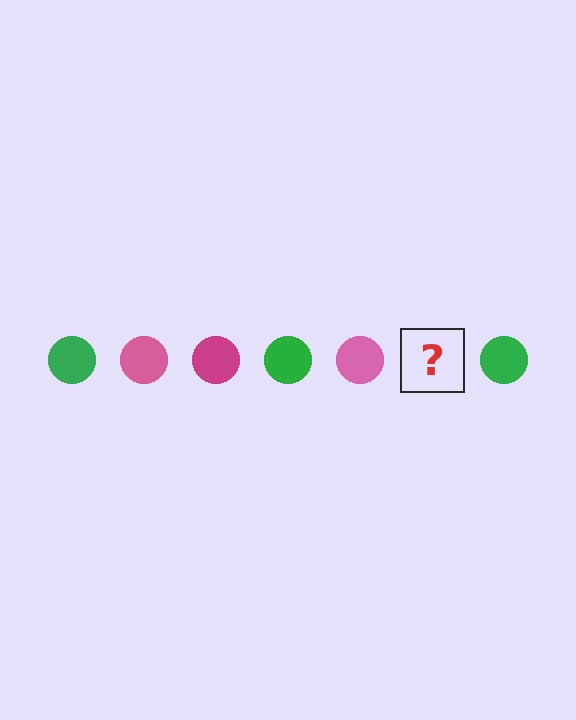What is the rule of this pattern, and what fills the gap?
The rule is that the pattern cycles through green, pink, magenta circles. The gap should be filled with a magenta circle.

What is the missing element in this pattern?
The missing element is a magenta circle.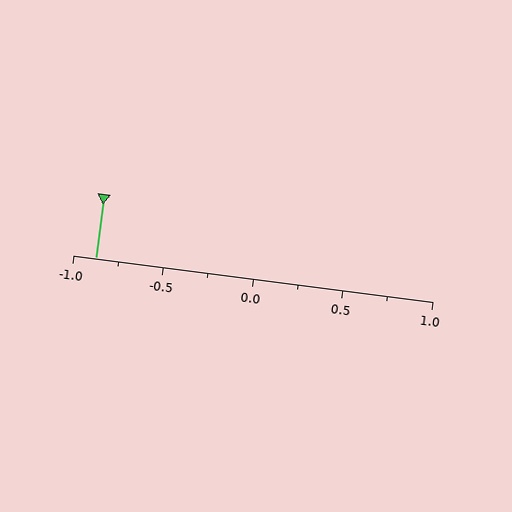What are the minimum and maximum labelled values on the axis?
The axis runs from -1.0 to 1.0.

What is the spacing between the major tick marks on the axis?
The major ticks are spaced 0.5 apart.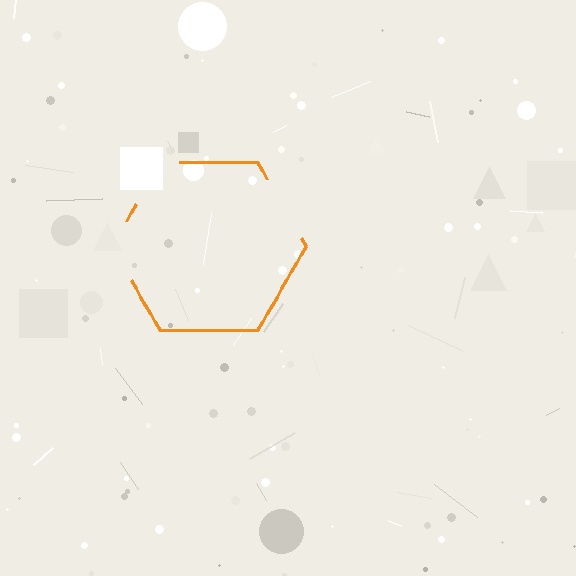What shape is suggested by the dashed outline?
The dashed outline suggests a hexagon.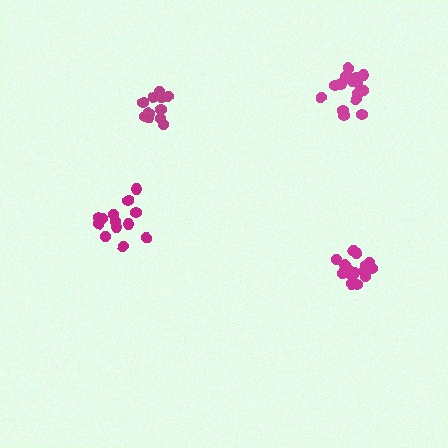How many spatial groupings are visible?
There are 4 spatial groupings.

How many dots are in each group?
Group 1: 17 dots, Group 2: 13 dots, Group 3: 17 dots, Group 4: 11 dots (58 total).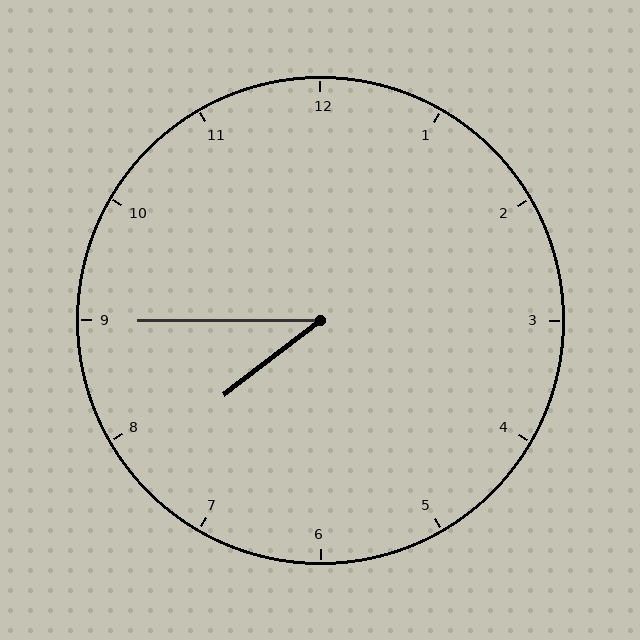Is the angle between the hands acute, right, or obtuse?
It is acute.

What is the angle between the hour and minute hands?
Approximately 38 degrees.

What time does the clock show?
7:45.